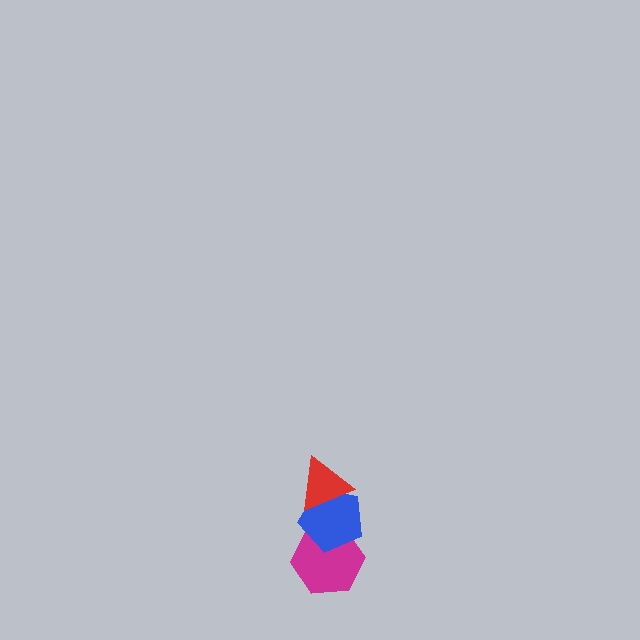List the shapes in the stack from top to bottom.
From top to bottom: the red triangle, the blue pentagon, the magenta hexagon.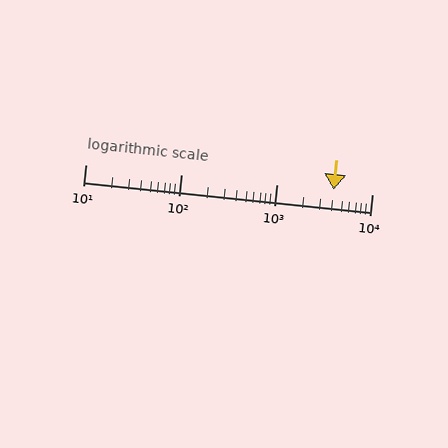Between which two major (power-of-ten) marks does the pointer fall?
The pointer is between 1000 and 10000.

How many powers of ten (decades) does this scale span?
The scale spans 3 decades, from 10 to 10000.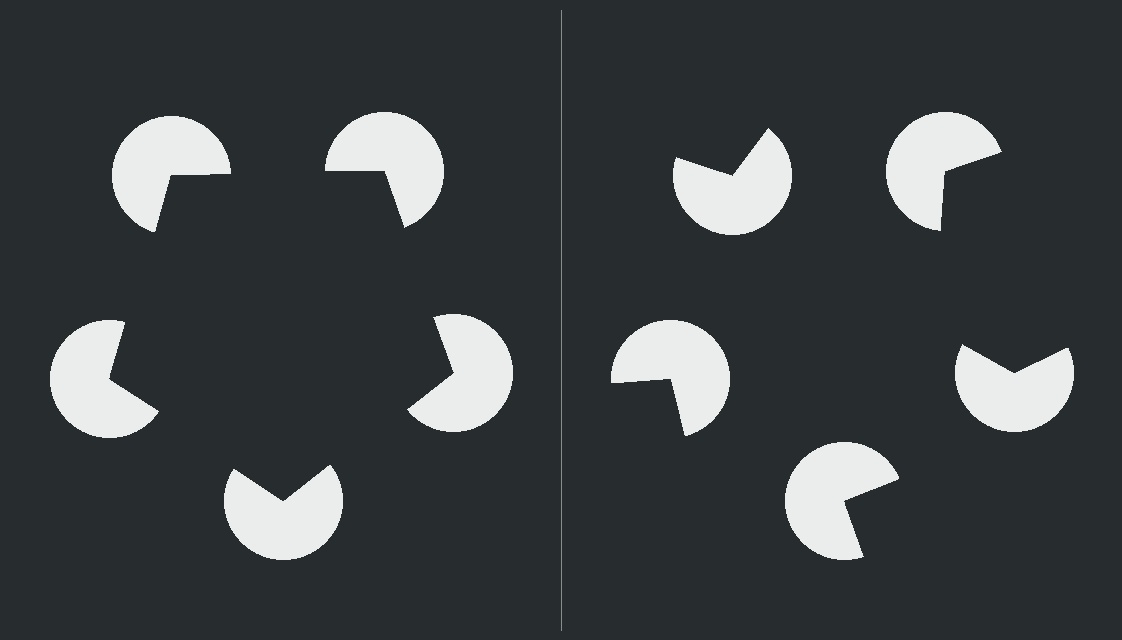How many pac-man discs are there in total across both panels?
10 — 5 on each side.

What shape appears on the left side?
An illusory pentagon.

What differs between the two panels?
The pac-man discs are positioned identically on both sides; only the wedge orientations differ. On the left they align to a pentagon; on the right they are misaligned.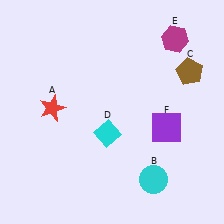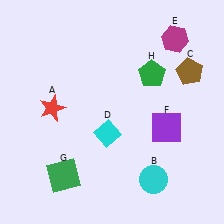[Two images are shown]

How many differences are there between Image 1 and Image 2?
There are 2 differences between the two images.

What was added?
A green square (G), a green pentagon (H) were added in Image 2.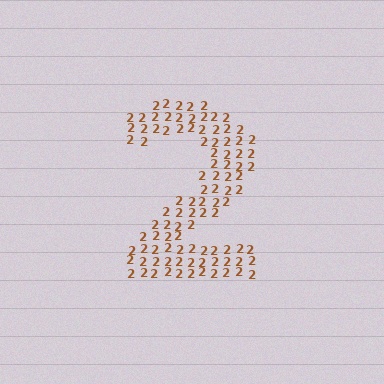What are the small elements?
The small elements are digit 2's.